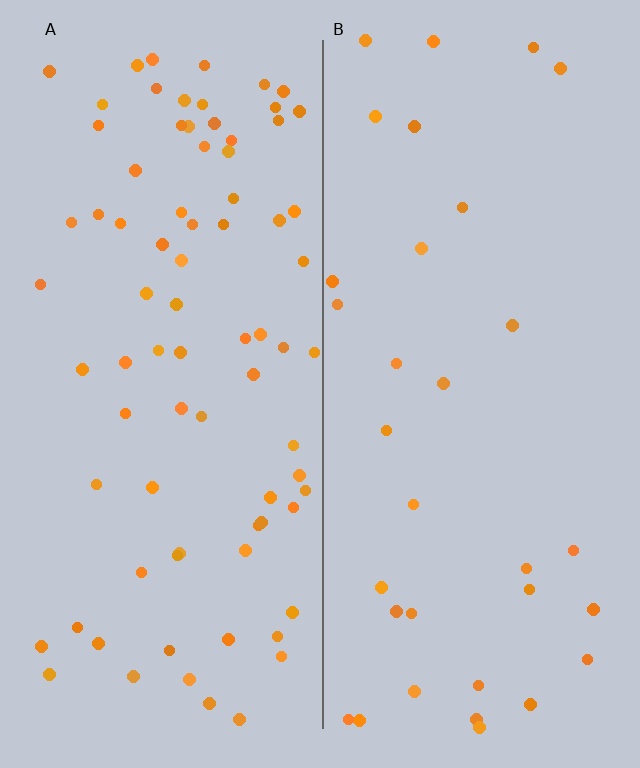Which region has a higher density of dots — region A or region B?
A (the left).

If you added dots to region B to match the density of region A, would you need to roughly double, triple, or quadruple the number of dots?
Approximately double.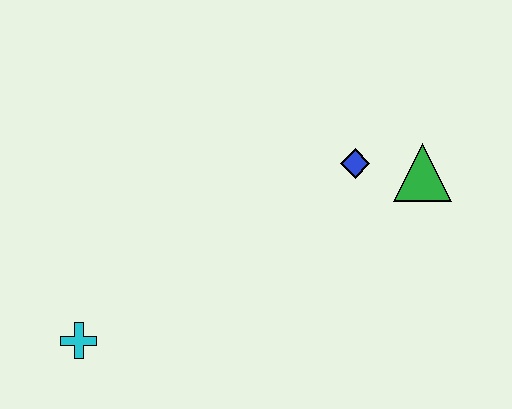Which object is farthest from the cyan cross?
The green triangle is farthest from the cyan cross.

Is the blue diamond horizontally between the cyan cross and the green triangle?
Yes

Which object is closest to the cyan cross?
The blue diamond is closest to the cyan cross.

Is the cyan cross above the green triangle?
No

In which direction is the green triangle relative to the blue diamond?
The green triangle is to the right of the blue diamond.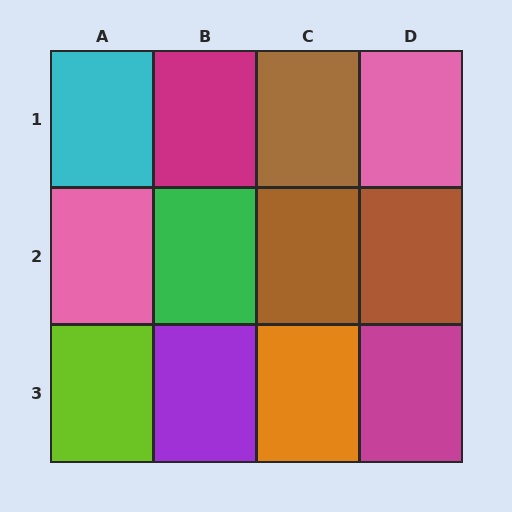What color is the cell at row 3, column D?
Magenta.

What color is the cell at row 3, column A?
Lime.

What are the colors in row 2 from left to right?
Pink, green, brown, brown.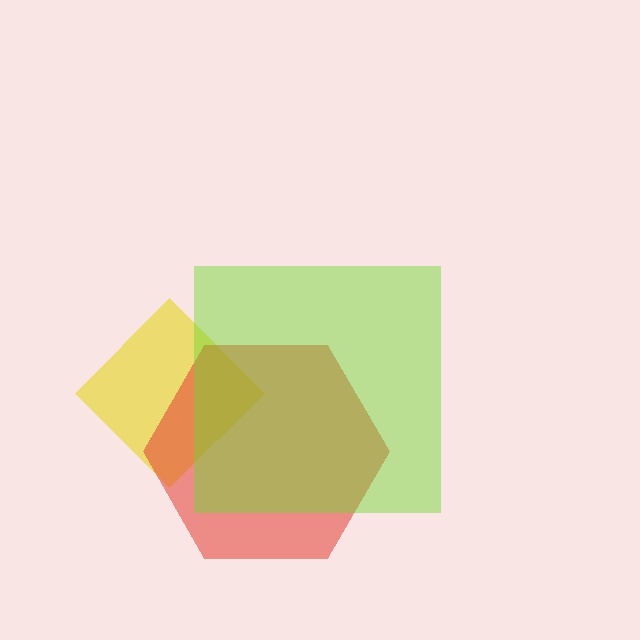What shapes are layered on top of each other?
The layered shapes are: a yellow diamond, a red hexagon, a lime square.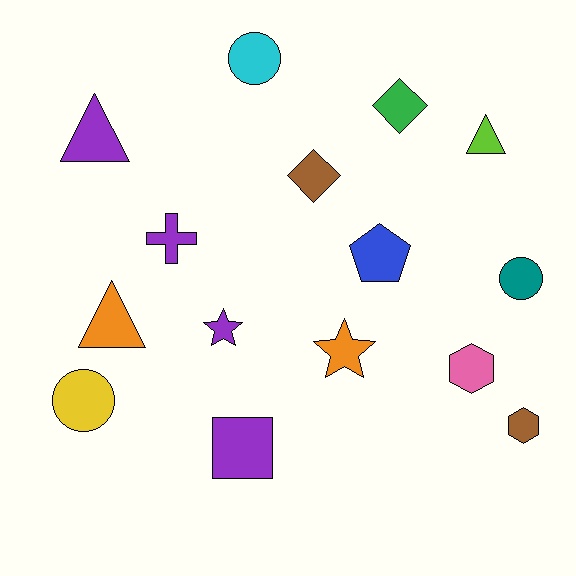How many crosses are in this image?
There is 1 cross.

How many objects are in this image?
There are 15 objects.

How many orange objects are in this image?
There are 2 orange objects.